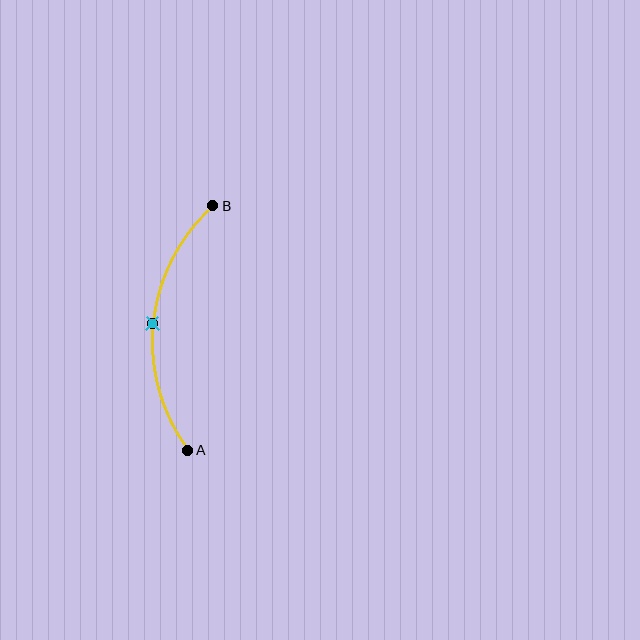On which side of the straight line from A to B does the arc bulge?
The arc bulges to the left of the straight line connecting A and B.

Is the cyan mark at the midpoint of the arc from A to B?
Yes. The cyan mark lies on the arc at equal arc-length from both A and B — it is the arc midpoint.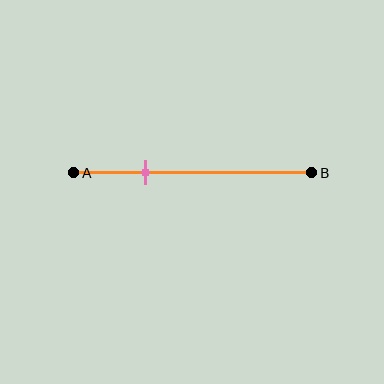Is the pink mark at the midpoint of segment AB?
No, the mark is at about 30% from A, not at the 50% midpoint.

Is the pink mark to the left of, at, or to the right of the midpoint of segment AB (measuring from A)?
The pink mark is to the left of the midpoint of segment AB.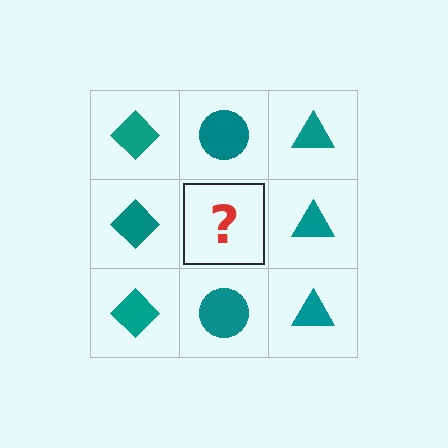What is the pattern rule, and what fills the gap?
The rule is that each column has a consistent shape. The gap should be filled with a teal circle.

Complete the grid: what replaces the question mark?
The question mark should be replaced with a teal circle.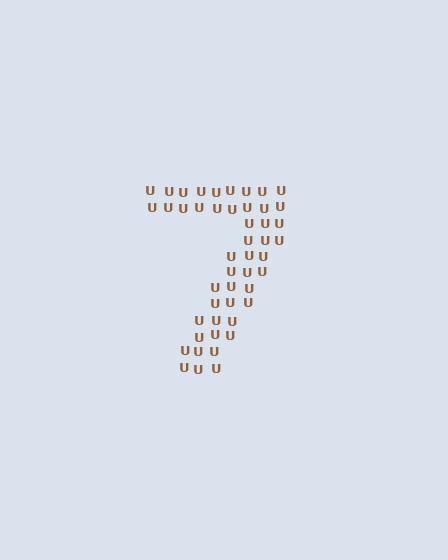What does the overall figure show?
The overall figure shows the digit 7.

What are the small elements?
The small elements are letter U's.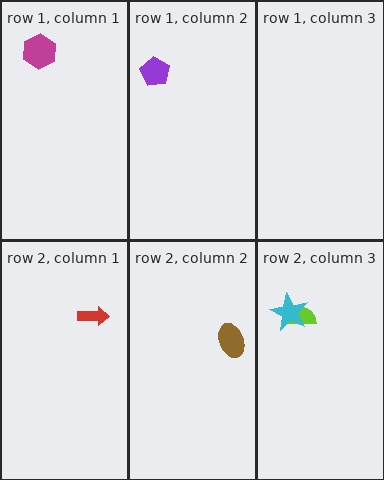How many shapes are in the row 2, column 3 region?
2.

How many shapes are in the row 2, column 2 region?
1.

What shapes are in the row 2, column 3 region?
The lime semicircle, the cyan star.